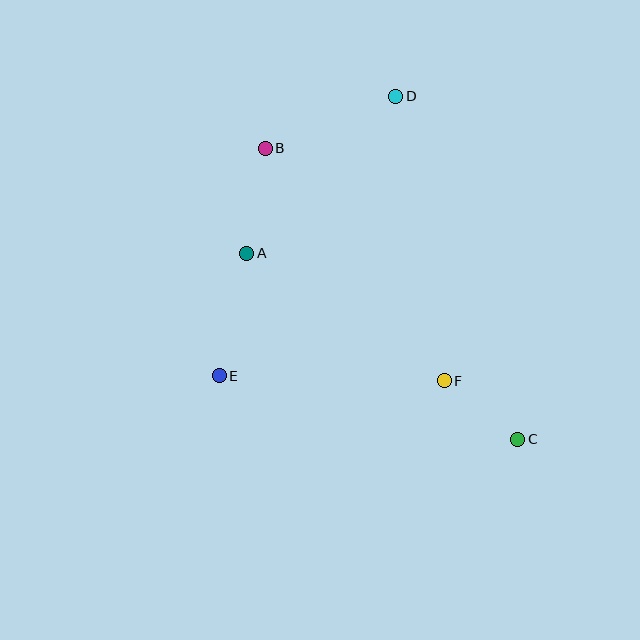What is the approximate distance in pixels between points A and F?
The distance between A and F is approximately 235 pixels.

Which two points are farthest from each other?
Points B and C are farthest from each other.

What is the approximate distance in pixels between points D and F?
The distance between D and F is approximately 289 pixels.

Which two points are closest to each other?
Points C and F are closest to each other.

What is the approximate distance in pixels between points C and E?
The distance between C and E is approximately 305 pixels.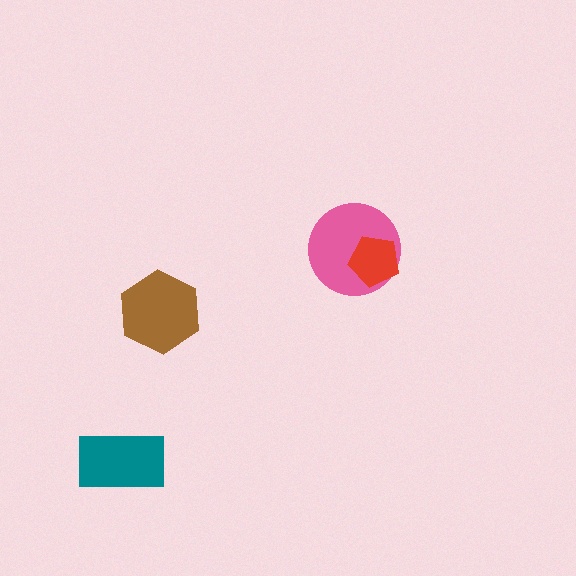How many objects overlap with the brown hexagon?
0 objects overlap with the brown hexagon.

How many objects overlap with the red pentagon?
1 object overlaps with the red pentagon.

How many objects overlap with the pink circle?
1 object overlaps with the pink circle.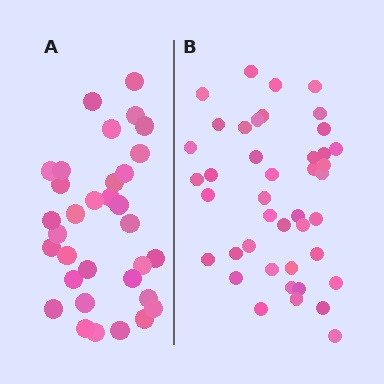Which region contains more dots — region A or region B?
Region B (the right region) has more dots.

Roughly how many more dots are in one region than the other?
Region B has roughly 8 or so more dots than region A.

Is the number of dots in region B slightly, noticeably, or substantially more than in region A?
Region B has noticeably more, but not dramatically so. The ratio is roughly 1.3 to 1.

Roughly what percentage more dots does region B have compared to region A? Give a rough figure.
About 25% more.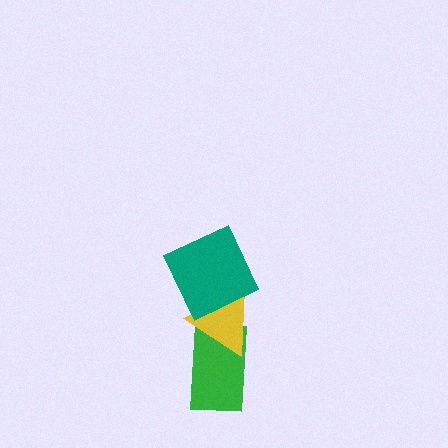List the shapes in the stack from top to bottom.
From top to bottom: the teal square, the yellow triangle, the green rectangle.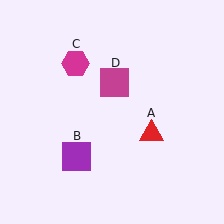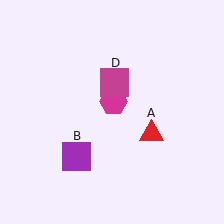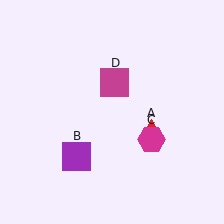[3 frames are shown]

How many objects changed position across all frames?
1 object changed position: magenta hexagon (object C).